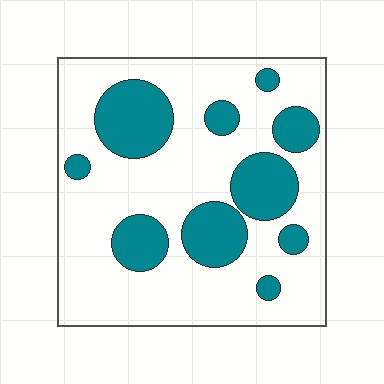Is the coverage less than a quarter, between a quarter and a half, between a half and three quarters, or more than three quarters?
Between a quarter and a half.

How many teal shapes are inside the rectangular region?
10.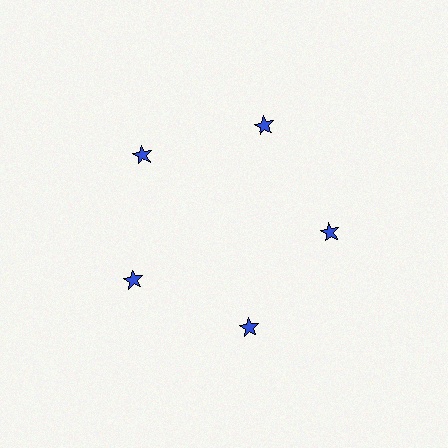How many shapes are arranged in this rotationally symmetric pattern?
There are 5 shapes, arranged in 5 groups of 1.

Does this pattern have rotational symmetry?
Yes, this pattern has 5-fold rotational symmetry. It looks the same after rotating 72 degrees around the center.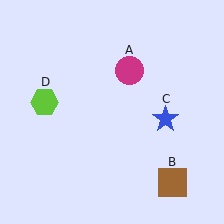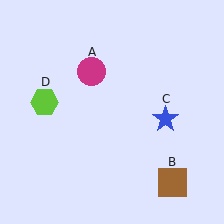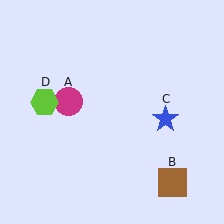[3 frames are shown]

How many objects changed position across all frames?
1 object changed position: magenta circle (object A).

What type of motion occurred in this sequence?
The magenta circle (object A) rotated counterclockwise around the center of the scene.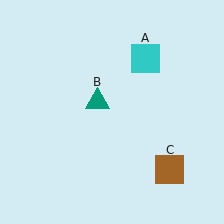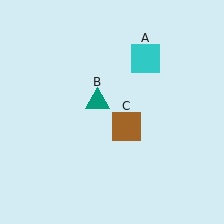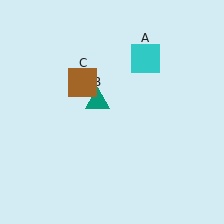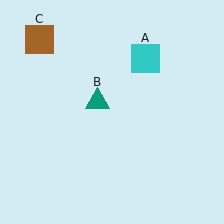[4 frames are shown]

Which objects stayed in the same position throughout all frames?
Cyan square (object A) and teal triangle (object B) remained stationary.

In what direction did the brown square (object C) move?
The brown square (object C) moved up and to the left.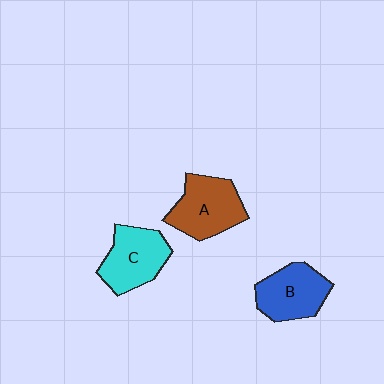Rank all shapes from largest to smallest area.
From largest to smallest: A (brown), C (cyan), B (blue).